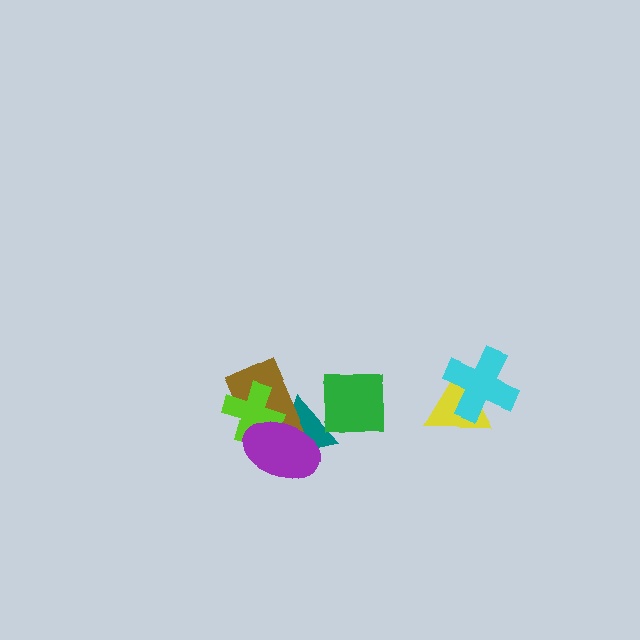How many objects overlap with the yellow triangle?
1 object overlaps with the yellow triangle.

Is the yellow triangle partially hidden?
Yes, it is partially covered by another shape.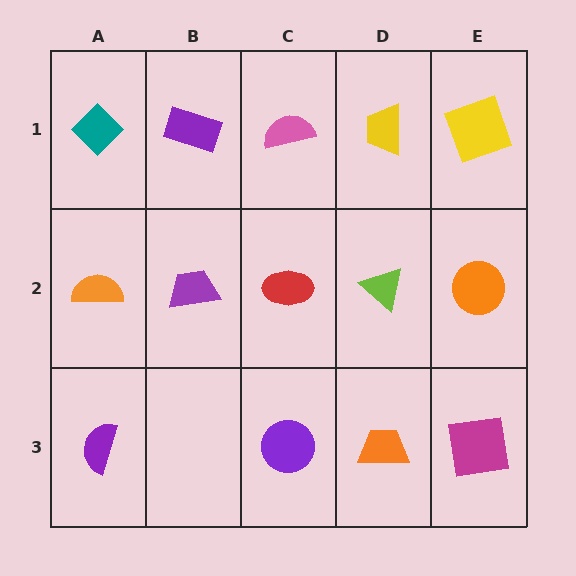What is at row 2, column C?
A red ellipse.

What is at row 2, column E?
An orange circle.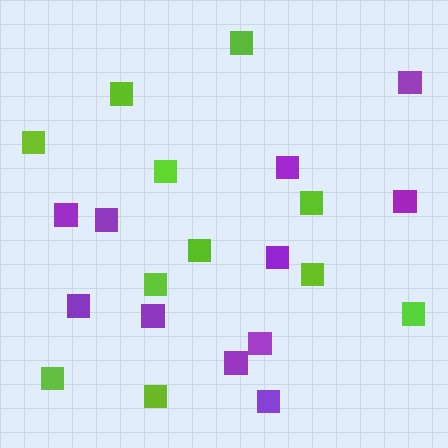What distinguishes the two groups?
There are 2 groups: one group of lime squares (11) and one group of purple squares (11).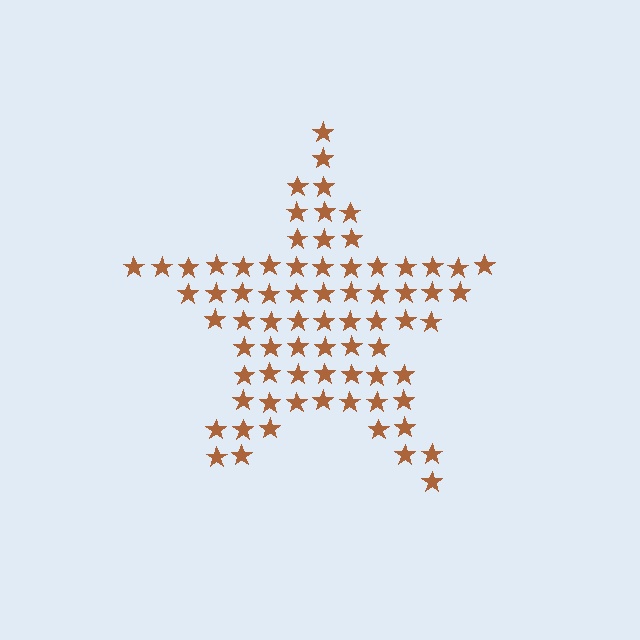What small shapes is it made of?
It is made of small stars.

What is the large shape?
The large shape is a star.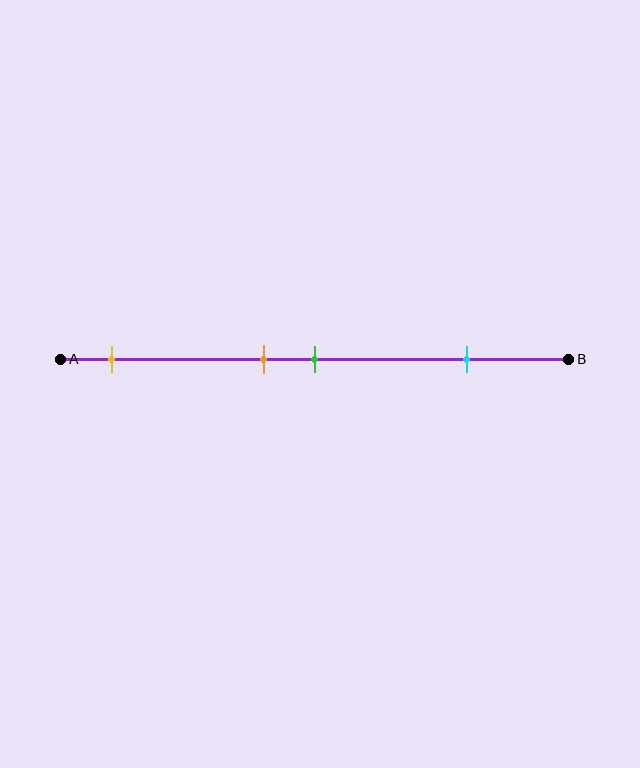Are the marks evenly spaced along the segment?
No, the marks are not evenly spaced.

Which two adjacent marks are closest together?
The orange and green marks are the closest adjacent pair.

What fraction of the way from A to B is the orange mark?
The orange mark is approximately 40% (0.4) of the way from A to B.